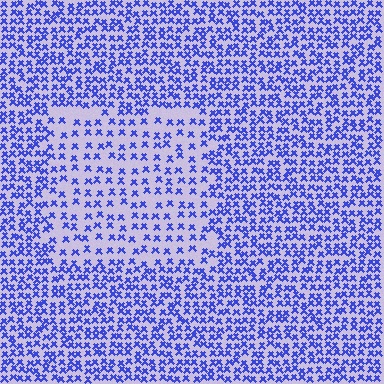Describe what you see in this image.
The image contains small blue elements arranged at two different densities. A rectangle-shaped region is visible where the elements are less densely packed than the surrounding area.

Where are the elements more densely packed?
The elements are more densely packed outside the rectangle boundary.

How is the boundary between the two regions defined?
The boundary is defined by a change in element density (approximately 2.0x ratio). All elements are the same color, size, and shape.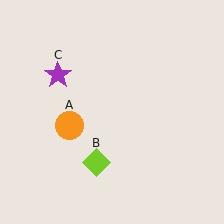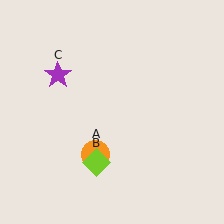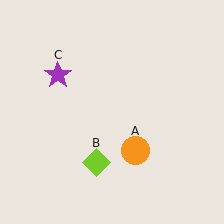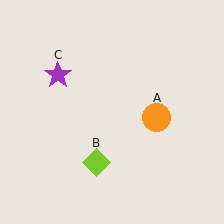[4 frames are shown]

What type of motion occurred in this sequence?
The orange circle (object A) rotated counterclockwise around the center of the scene.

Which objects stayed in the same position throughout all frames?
Lime diamond (object B) and purple star (object C) remained stationary.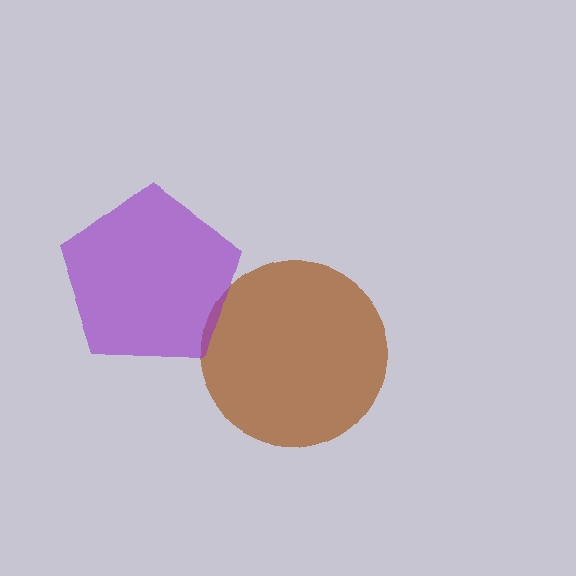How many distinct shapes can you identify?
There are 2 distinct shapes: a brown circle, a purple pentagon.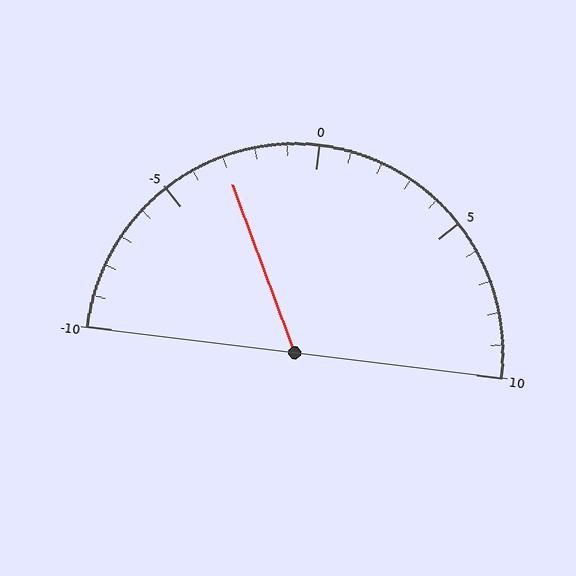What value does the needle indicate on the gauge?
The needle indicates approximately -3.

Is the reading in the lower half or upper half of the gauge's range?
The reading is in the lower half of the range (-10 to 10).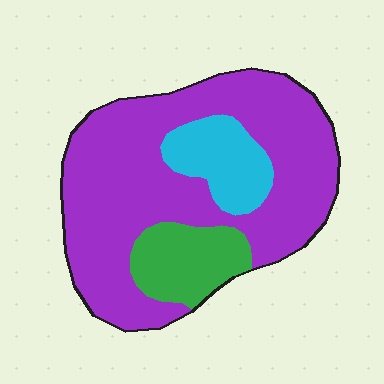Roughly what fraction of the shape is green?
Green takes up about one sixth (1/6) of the shape.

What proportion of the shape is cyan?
Cyan covers around 15% of the shape.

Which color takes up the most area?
Purple, at roughly 70%.